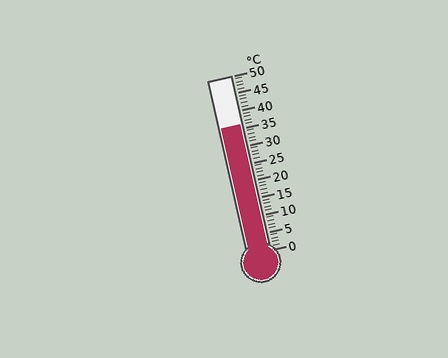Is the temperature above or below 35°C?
The temperature is above 35°C.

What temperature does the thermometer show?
The thermometer shows approximately 36°C.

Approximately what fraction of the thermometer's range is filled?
The thermometer is filled to approximately 70% of its range.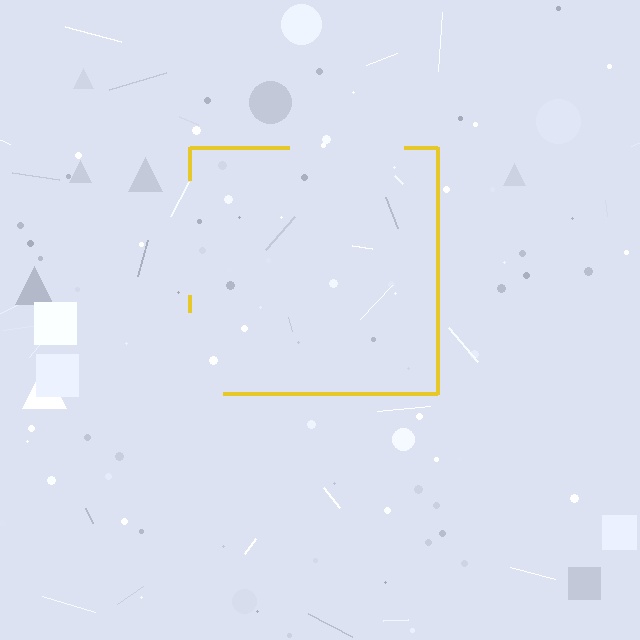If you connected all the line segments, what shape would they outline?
They would outline a square.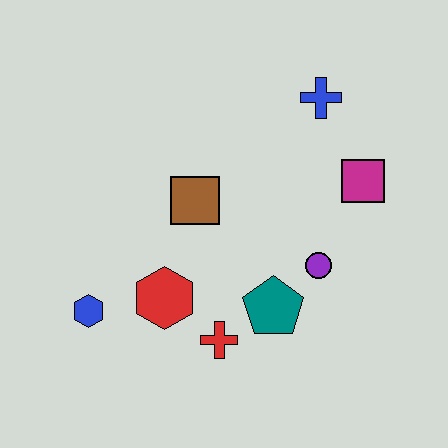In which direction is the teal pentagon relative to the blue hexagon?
The teal pentagon is to the right of the blue hexagon.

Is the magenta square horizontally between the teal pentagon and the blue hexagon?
No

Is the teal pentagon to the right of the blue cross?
No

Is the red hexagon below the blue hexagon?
No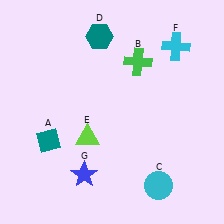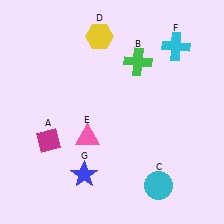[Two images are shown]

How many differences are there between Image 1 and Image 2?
There are 3 differences between the two images.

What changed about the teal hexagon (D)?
In Image 1, D is teal. In Image 2, it changed to yellow.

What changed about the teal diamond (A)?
In Image 1, A is teal. In Image 2, it changed to magenta.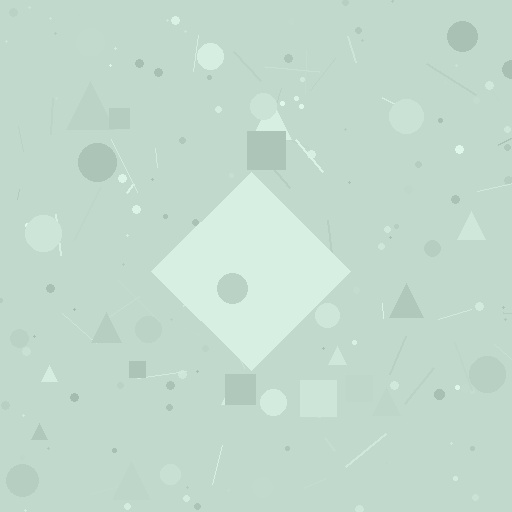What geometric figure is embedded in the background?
A diamond is embedded in the background.